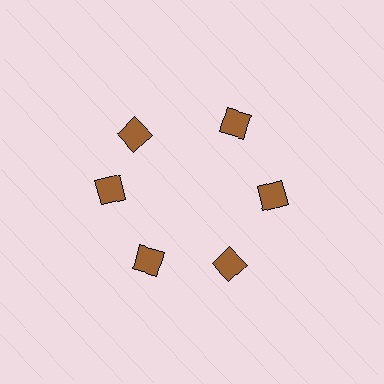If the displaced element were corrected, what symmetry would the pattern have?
It would have 6-fold rotational symmetry — the pattern would map onto itself every 60 degrees.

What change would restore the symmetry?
The symmetry would be restored by rotating it back into even spacing with its neighbors so that all 6 diamonds sit at equal angles and equal distance from the center.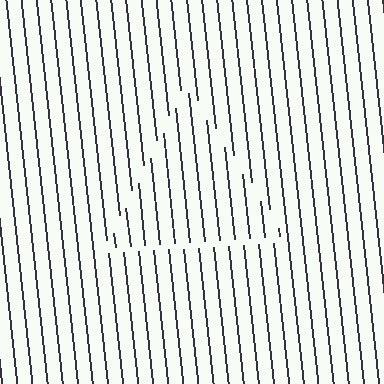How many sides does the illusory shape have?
3 sides — the line-ends trace a triangle.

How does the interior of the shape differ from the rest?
The interior of the shape contains the same grating, shifted by half a period — the contour is defined by the phase discontinuity where line-ends from the inner and outer gratings abut.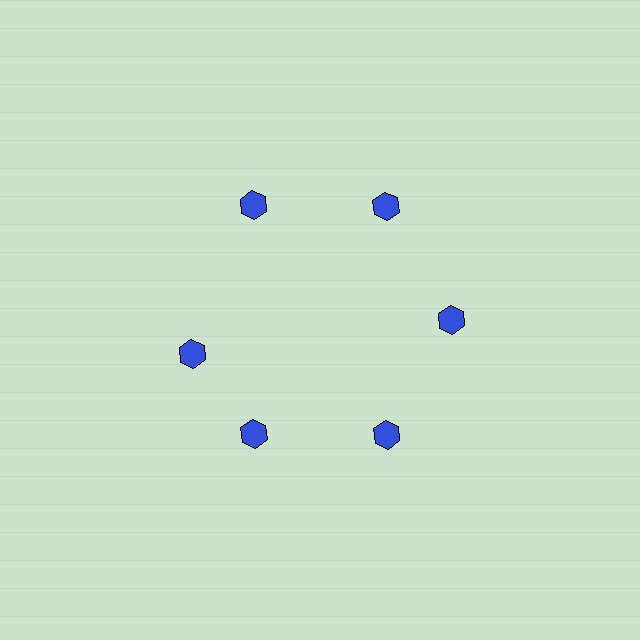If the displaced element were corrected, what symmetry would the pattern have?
It would have 6-fold rotational symmetry — the pattern would map onto itself every 60 degrees.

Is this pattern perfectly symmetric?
No. The 6 blue hexagons are arranged in a ring, but one element near the 9 o'clock position is rotated out of alignment along the ring, breaking the 6-fold rotational symmetry.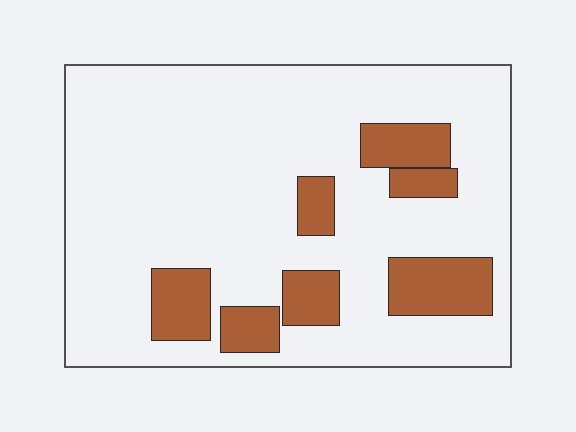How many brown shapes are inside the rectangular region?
7.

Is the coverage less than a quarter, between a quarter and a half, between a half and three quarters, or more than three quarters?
Less than a quarter.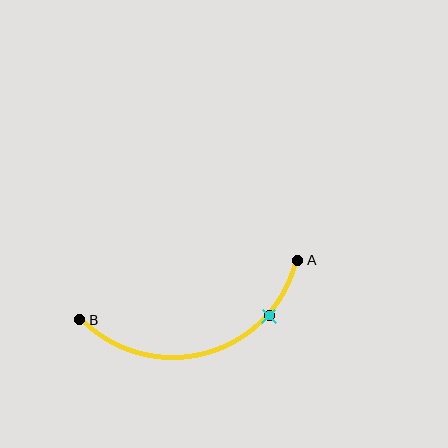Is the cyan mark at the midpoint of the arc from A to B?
No. The cyan mark lies on the arc but is closer to endpoint A. The arc midpoint would be at the point on the curve equidistant along the arc from both A and B.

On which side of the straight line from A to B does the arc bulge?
The arc bulges below the straight line connecting A and B.